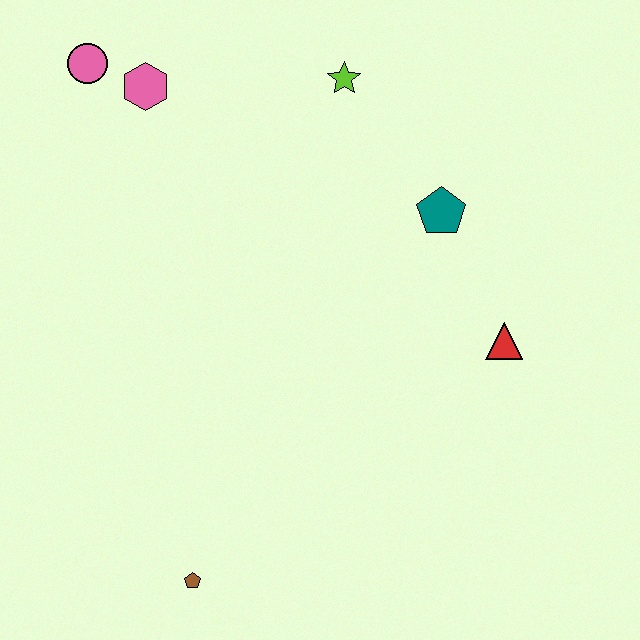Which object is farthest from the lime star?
The brown pentagon is farthest from the lime star.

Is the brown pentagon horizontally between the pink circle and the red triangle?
Yes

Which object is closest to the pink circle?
The pink hexagon is closest to the pink circle.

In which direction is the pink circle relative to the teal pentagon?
The pink circle is to the left of the teal pentagon.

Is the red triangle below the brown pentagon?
No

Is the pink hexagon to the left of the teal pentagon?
Yes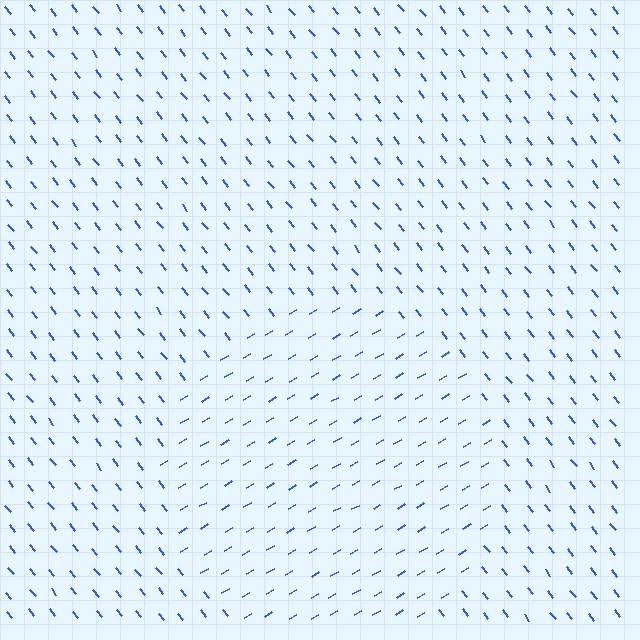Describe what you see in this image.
The image is filled with small blue line segments. A circle region in the image has lines oriented differently from the surrounding lines, creating a visible texture boundary.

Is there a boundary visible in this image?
Yes, there is a texture boundary formed by a change in line orientation.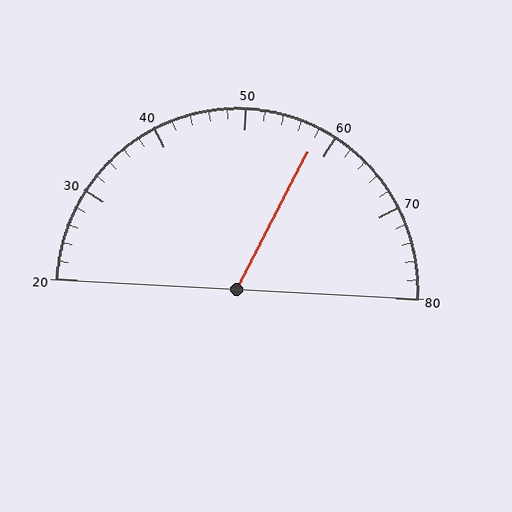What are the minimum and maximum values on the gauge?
The gauge ranges from 20 to 80.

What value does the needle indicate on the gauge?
The needle indicates approximately 58.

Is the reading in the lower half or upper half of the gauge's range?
The reading is in the upper half of the range (20 to 80).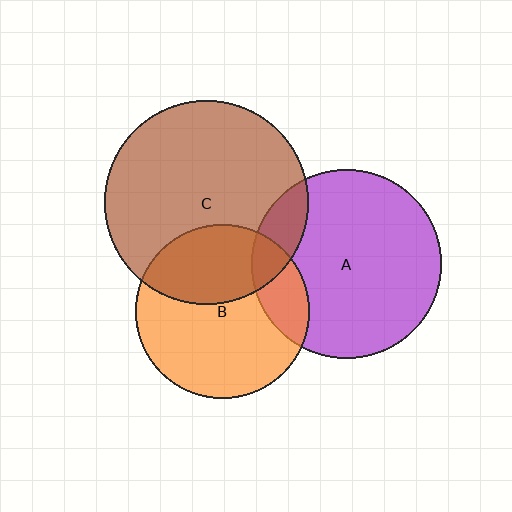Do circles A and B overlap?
Yes.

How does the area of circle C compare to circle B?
Approximately 1.4 times.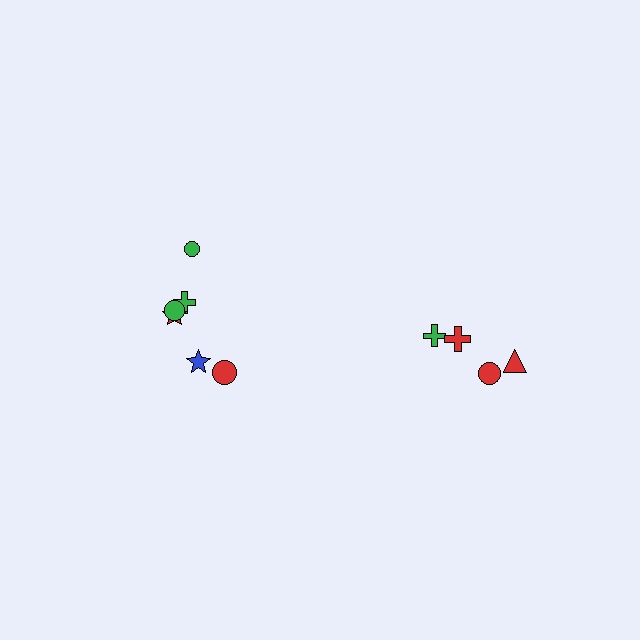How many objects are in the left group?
There are 6 objects.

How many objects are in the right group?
There are 4 objects.